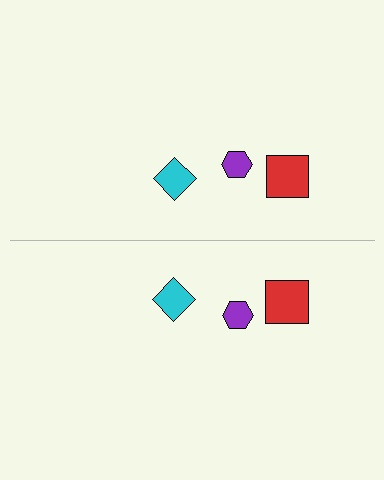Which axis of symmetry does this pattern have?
The pattern has a horizontal axis of symmetry running through the center of the image.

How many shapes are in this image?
There are 6 shapes in this image.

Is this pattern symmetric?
Yes, this pattern has bilateral (reflection) symmetry.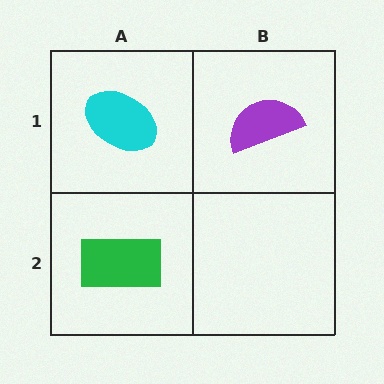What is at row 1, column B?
A purple semicircle.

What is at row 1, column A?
A cyan ellipse.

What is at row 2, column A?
A green rectangle.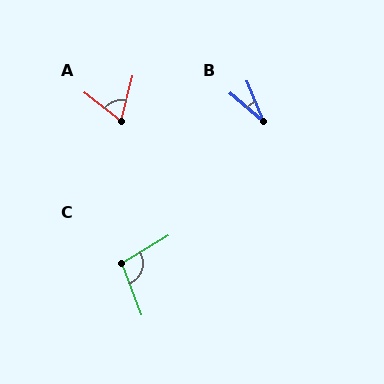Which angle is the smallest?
B, at approximately 28 degrees.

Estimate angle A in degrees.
Approximately 66 degrees.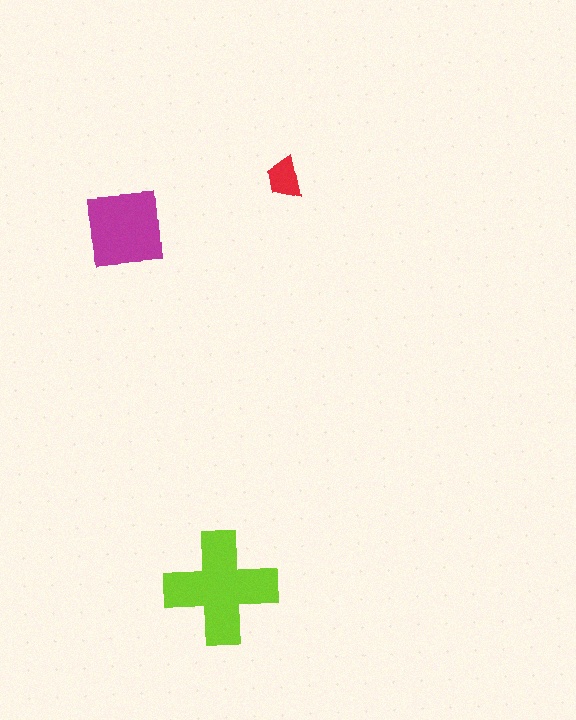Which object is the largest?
The lime cross.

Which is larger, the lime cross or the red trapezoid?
The lime cross.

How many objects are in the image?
There are 3 objects in the image.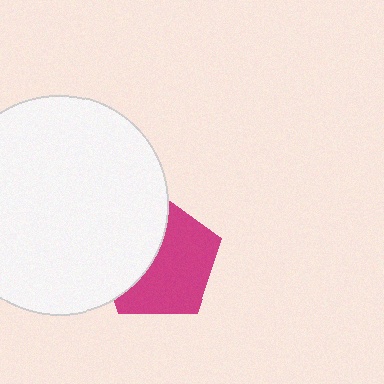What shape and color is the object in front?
The object in front is a white circle.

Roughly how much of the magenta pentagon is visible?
About half of it is visible (roughly 58%).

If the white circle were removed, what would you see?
You would see the complete magenta pentagon.